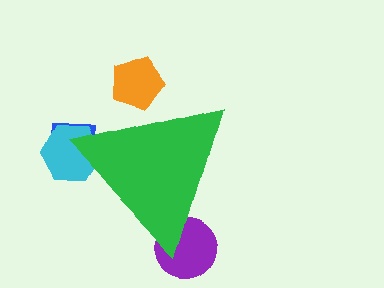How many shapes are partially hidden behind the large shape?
4 shapes are partially hidden.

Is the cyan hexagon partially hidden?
Yes, the cyan hexagon is partially hidden behind the green triangle.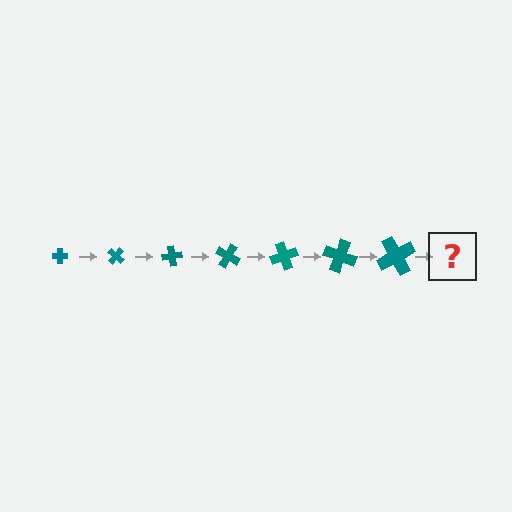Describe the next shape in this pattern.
It should be a cross, larger than the previous one and rotated 280 degrees from the start.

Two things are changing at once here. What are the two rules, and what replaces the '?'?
The two rules are that the cross grows larger each step and it rotates 40 degrees each step. The '?' should be a cross, larger than the previous one and rotated 280 degrees from the start.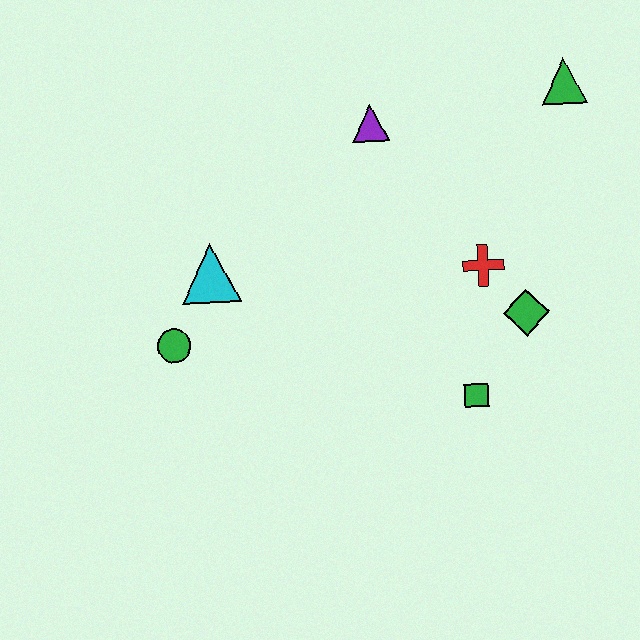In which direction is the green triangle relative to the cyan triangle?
The green triangle is to the right of the cyan triangle.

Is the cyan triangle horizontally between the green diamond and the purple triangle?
No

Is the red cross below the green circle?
No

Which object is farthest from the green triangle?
The green circle is farthest from the green triangle.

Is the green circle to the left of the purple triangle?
Yes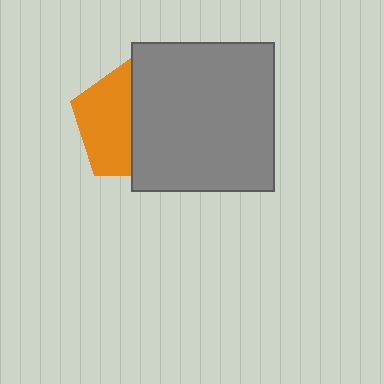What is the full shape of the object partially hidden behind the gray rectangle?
The partially hidden object is an orange pentagon.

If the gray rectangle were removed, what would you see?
You would see the complete orange pentagon.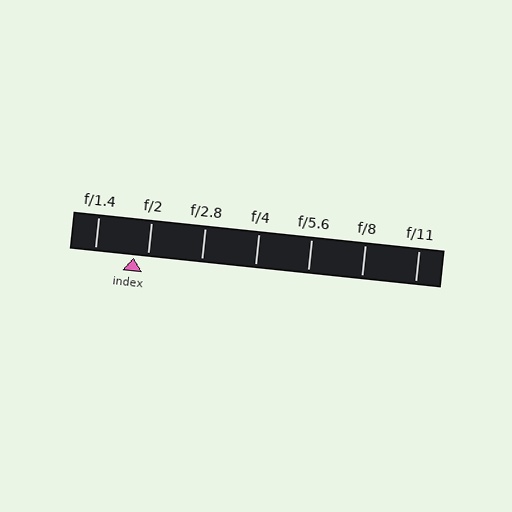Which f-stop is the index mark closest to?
The index mark is closest to f/2.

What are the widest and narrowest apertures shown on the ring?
The widest aperture shown is f/1.4 and the narrowest is f/11.